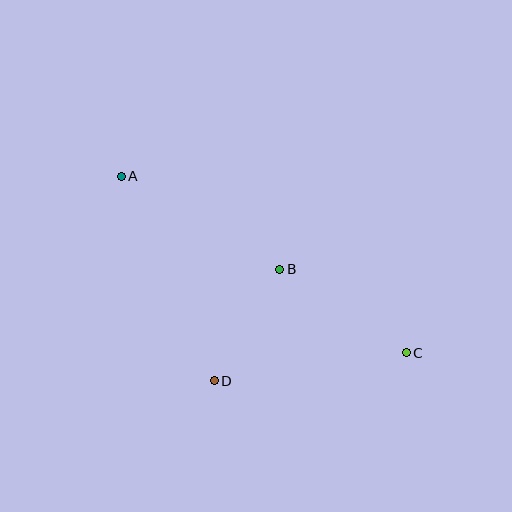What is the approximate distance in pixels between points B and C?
The distance between B and C is approximately 151 pixels.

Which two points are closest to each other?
Points B and D are closest to each other.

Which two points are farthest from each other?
Points A and C are farthest from each other.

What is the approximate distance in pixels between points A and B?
The distance between A and B is approximately 184 pixels.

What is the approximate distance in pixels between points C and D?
The distance between C and D is approximately 194 pixels.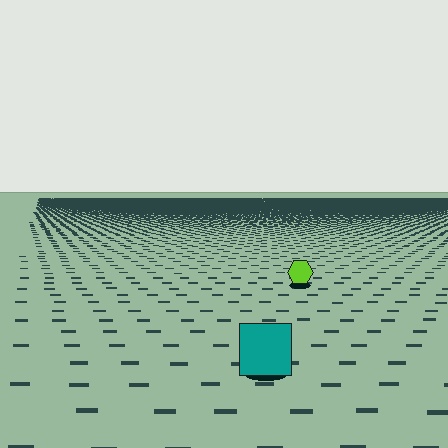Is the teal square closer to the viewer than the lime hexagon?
Yes. The teal square is closer — you can tell from the texture gradient: the ground texture is coarser near it.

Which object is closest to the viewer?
The teal square is closest. The texture marks near it are larger and more spread out.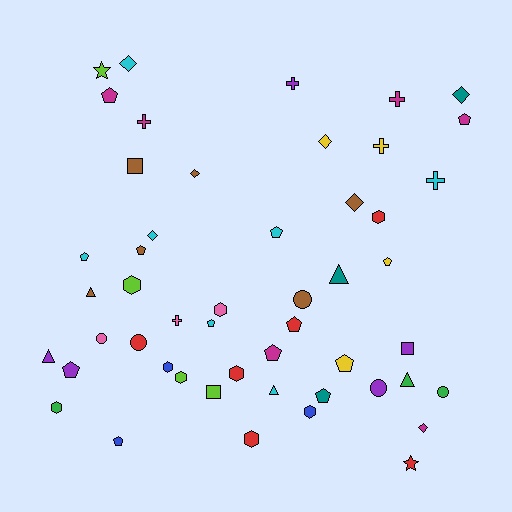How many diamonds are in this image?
There are 7 diamonds.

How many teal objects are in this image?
There are 3 teal objects.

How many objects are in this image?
There are 50 objects.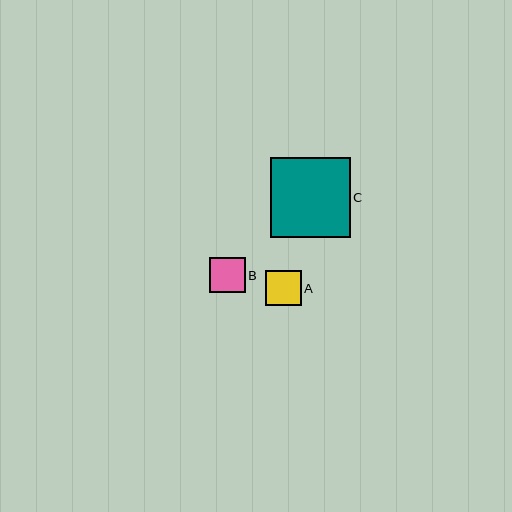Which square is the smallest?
Square B is the smallest with a size of approximately 36 pixels.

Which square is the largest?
Square C is the largest with a size of approximately 80 pixels.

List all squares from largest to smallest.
From largest to smallest: C, A, B.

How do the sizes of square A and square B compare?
Square A and square B are approximately the same size.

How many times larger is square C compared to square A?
Square C is approximately 2.2 times the size of square A.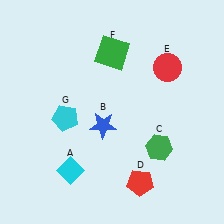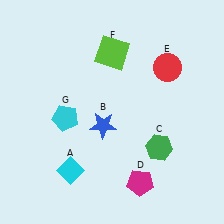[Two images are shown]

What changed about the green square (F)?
In Image 1, F is green. In Image 2, it changed to lime.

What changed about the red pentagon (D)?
In Image 1, D is red. In Image 2, it changed to magenta.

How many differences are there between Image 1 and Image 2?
There are 2 differences between the two images.